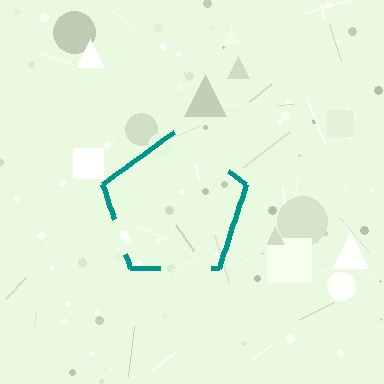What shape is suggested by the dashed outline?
The dashed outline suggests a pentagon.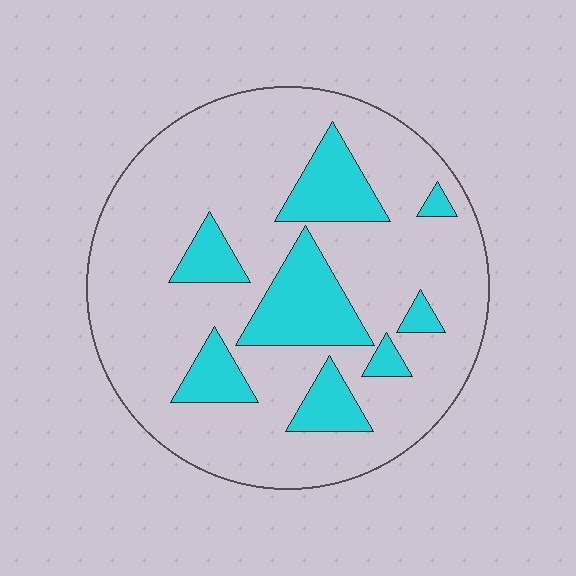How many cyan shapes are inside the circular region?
8.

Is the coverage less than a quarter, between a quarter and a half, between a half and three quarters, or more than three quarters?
Less than a quarter.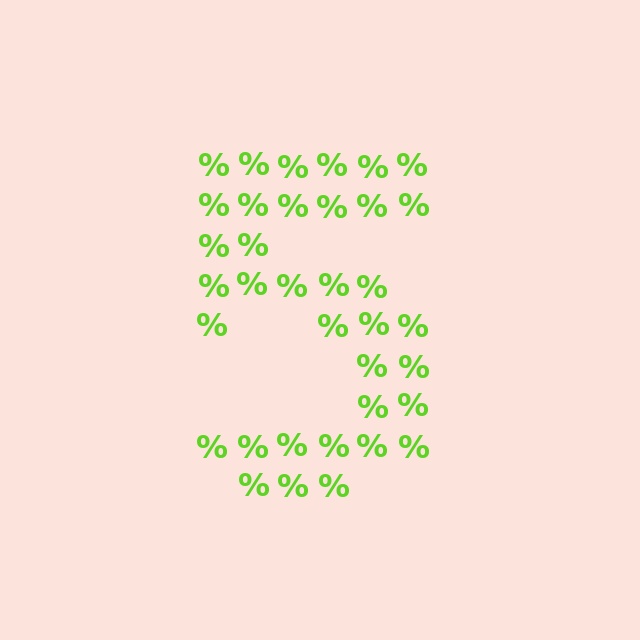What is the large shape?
The large shape is the digit 5.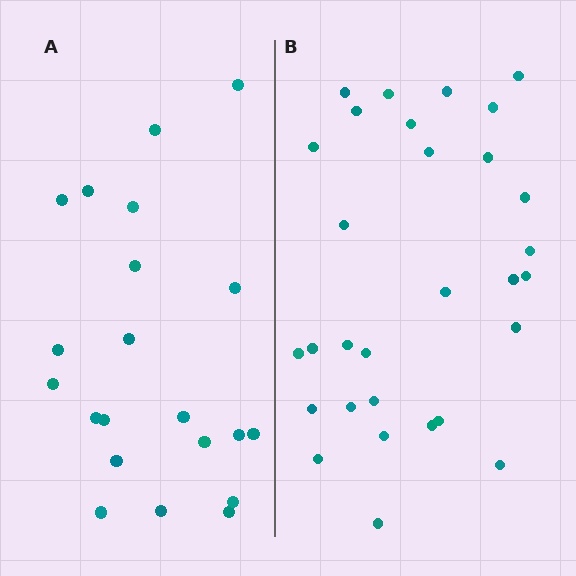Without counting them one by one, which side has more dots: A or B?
Region B (the right region) has more dots.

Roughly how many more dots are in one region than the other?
Region B has roughly 8 or so more dots than region A.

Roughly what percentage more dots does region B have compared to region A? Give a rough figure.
About 45% more.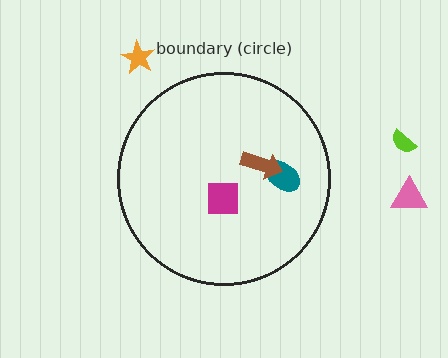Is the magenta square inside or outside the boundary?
Inside.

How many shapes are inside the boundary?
3 inside, 3 outside.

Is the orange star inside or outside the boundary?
Outside.